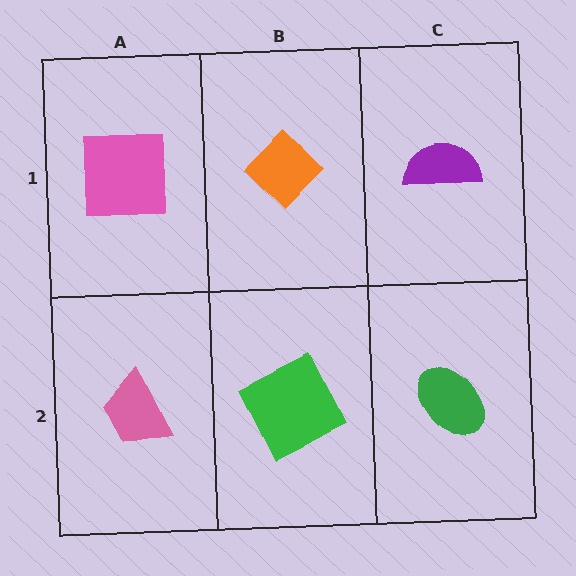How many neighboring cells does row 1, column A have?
2.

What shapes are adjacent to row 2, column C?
A purple semicircle (row 1, column C), a green square (row 2, column B).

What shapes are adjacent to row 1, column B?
A green square (row 2, column B), a pink square (row 1, column A), a purple semicircle (row 1, column C).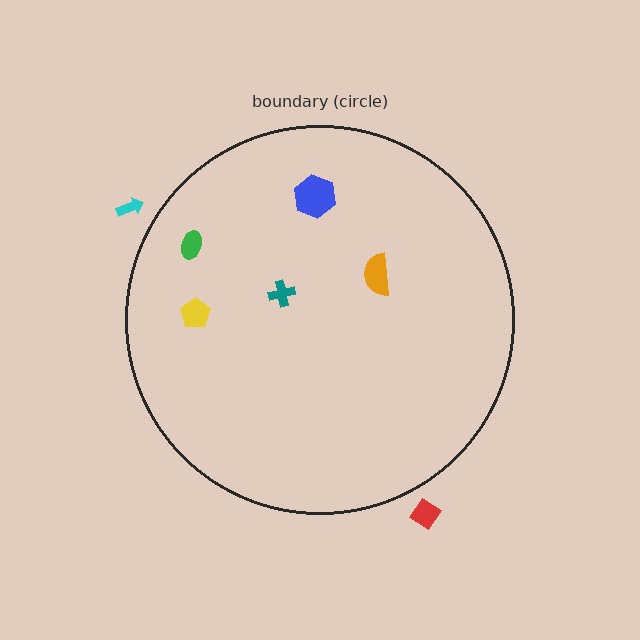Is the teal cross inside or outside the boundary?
Inside.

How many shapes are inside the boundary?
5 inside, 2 outside.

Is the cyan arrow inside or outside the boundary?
Outside.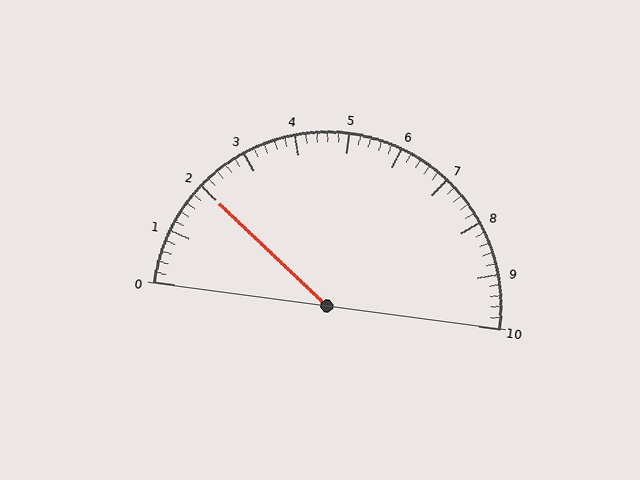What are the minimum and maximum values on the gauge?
The gauge ranges from 0 to 10.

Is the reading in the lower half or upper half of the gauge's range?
The reading is in the lower half of the range (0 to 10).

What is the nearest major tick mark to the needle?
The nearest major tick mark is 2.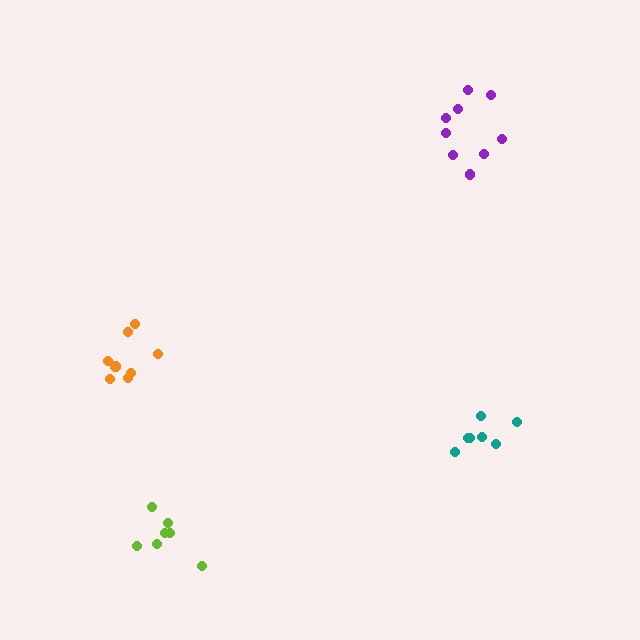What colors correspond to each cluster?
The clusters are colored: teal, lime, orange, purple.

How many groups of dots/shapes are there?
There are 4 groups.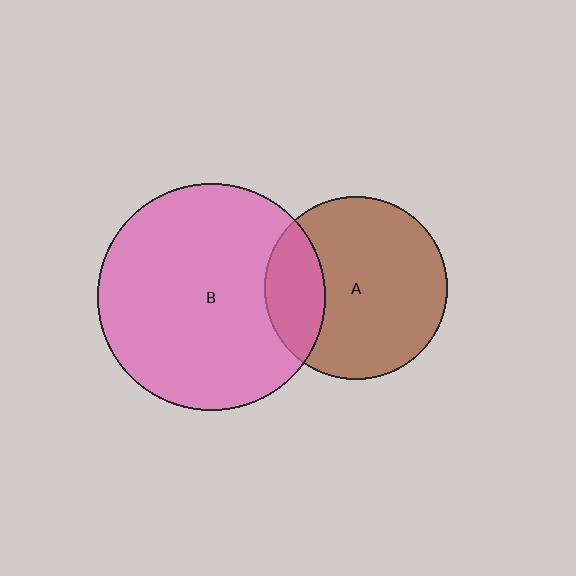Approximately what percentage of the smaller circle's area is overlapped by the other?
Approximately 25%.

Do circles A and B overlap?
Yes.